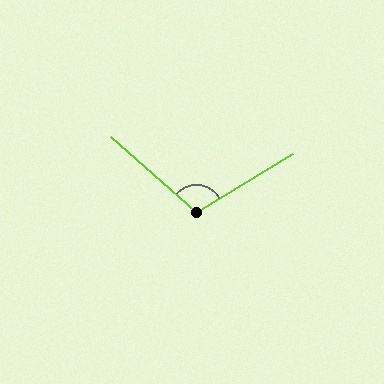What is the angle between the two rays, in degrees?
Approximately 107 degrees.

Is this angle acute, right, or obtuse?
It is obtuse.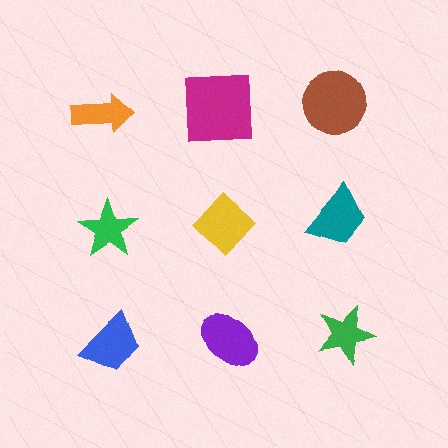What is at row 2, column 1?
A green star.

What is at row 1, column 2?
A magenta square.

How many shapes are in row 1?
3 shapes.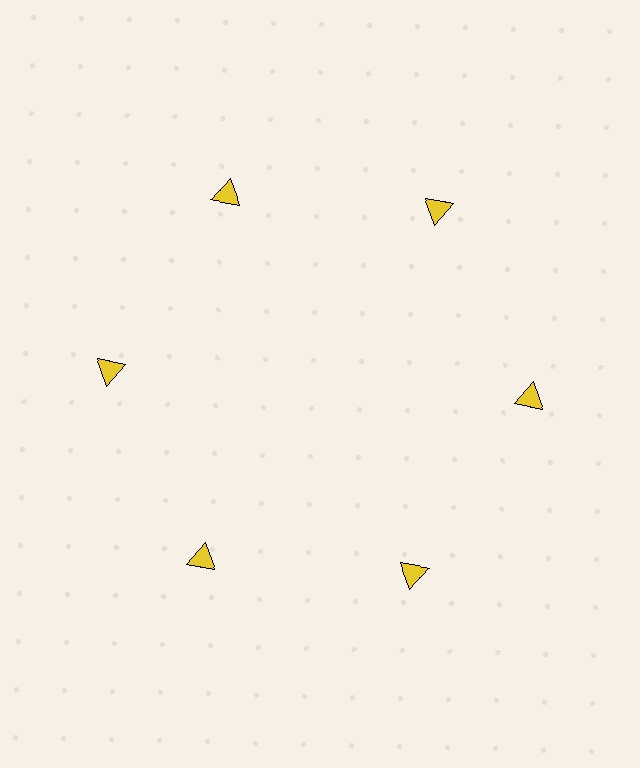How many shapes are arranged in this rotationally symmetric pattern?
There are 6 shapes, arranged in 6 groups of 1.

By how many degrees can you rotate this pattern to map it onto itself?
The pattern maps onto itself every 60 degrees of rotation.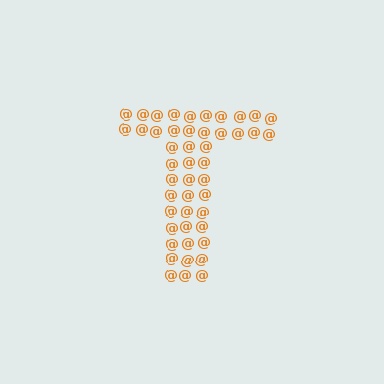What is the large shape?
The large shape is the letter T.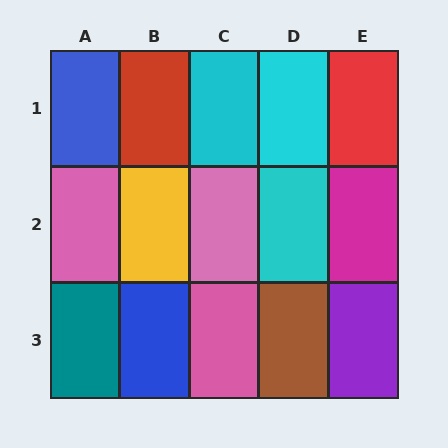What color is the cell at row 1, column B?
Red.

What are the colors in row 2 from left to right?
Pink, yellow, pink, cyan, magenta.